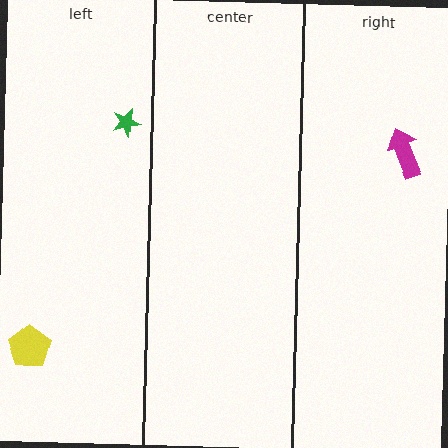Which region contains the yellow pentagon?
The left region.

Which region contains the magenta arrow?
The right region.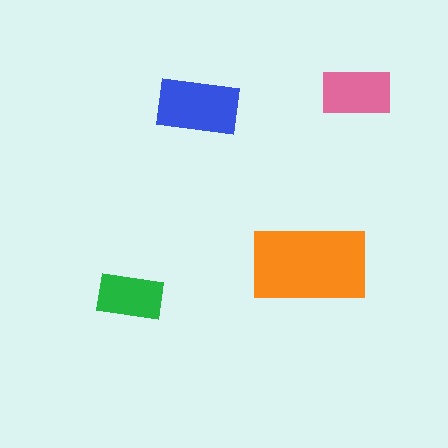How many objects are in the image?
There are 4 objects in the image.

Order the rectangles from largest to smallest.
the orange one, the blue one, the pink one, the green one.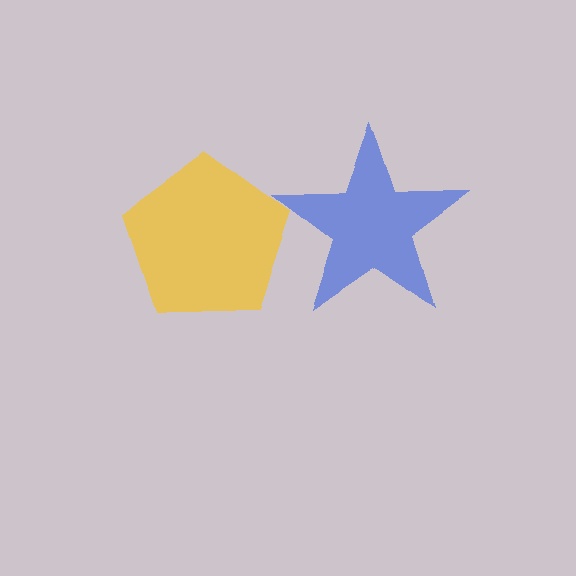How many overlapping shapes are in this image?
There are 2 overlapping shapes in the image.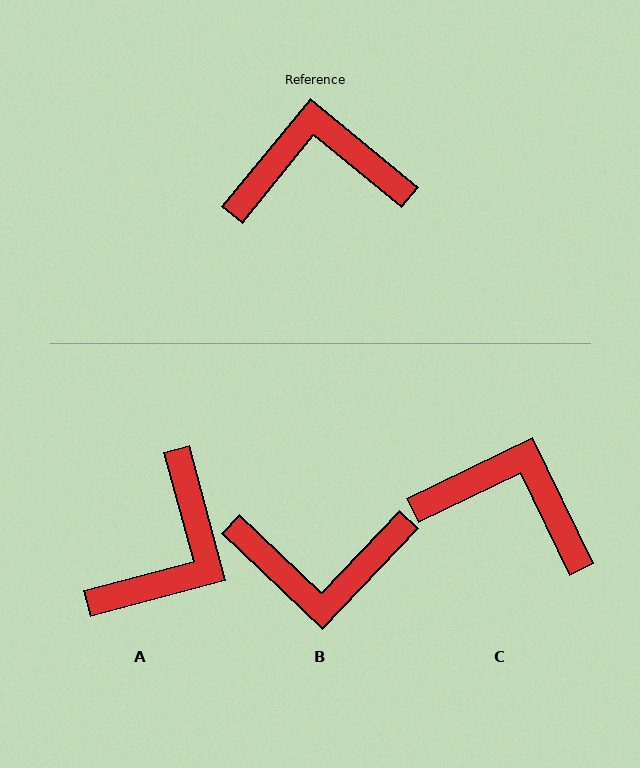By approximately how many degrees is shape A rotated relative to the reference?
Approximately 126 degrees clockwise.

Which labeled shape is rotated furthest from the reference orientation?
B, about 176 degrees away.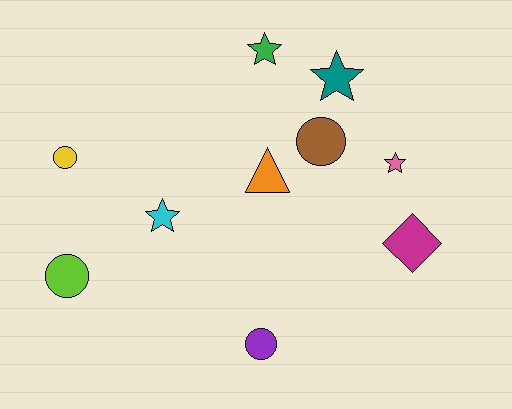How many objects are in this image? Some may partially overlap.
There are 10 objects.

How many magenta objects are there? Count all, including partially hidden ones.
There is 1 magenta object.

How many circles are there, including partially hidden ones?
There are 4 circles.